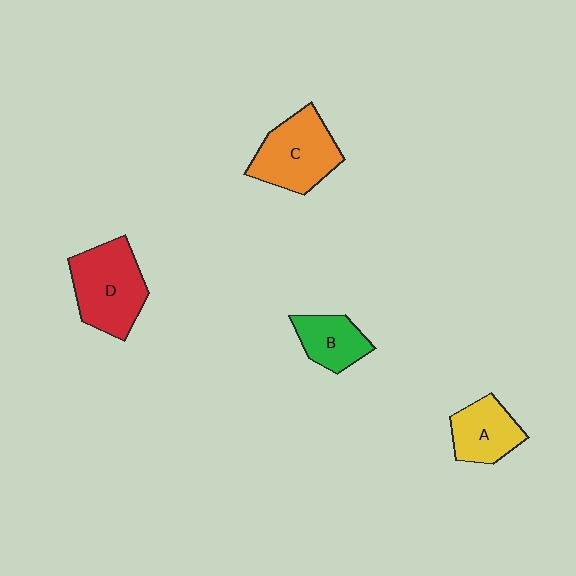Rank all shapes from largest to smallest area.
From largest to smallest: D (red), C (orange), A (yellow), B (green).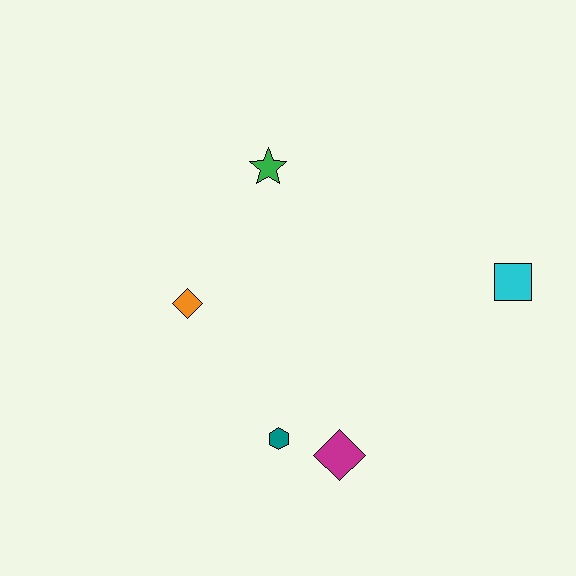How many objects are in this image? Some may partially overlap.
There are 5 objects.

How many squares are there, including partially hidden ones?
There is 1 square.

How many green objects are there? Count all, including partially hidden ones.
There is 1 green object.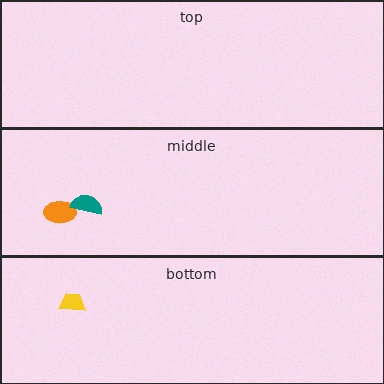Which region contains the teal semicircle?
The middle region.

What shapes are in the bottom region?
The yellow trapezoid.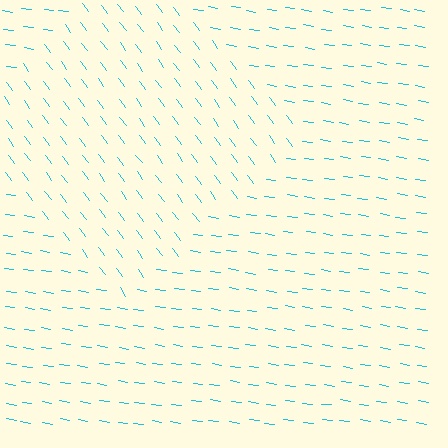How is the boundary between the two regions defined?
The boundary is defined purely by a change in line orientation (approximately 45 degrees difference). All lines are the same color and thickness.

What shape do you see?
I see a diamond.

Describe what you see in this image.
The image is filled with small cyan line segments. A diamond region in the image has lines oriented differently from the surrounding lines, creating a visible texture boundary.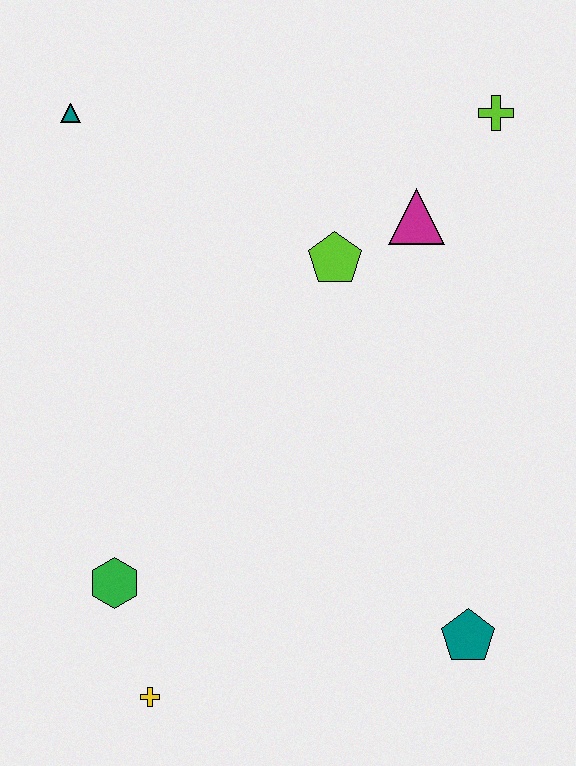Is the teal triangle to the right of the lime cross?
No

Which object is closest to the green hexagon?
The yellow cross is closest to the green hexagon.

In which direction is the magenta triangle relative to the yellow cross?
The magenta triangle is above the yellow cross.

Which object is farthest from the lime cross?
The yellow cross is farthest from the lime cross.